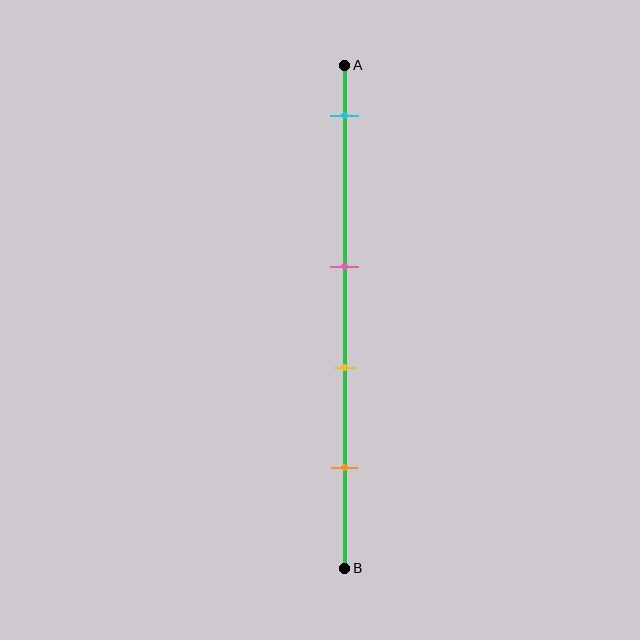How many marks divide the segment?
There are 4 marks dividing the segment.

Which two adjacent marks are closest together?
The pink and yellow marks are the closest adjacent pair.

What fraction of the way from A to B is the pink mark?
The pink mark is approximately 40% (0.4) of the way from A to B.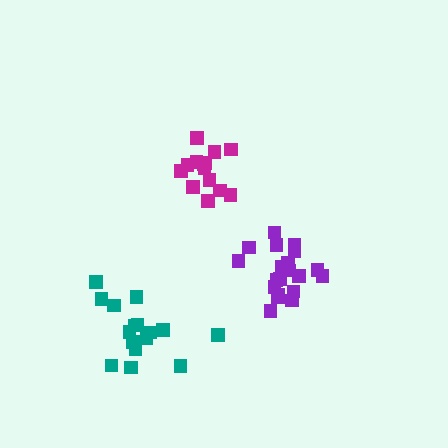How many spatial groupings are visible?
There are 3 spatial groupings.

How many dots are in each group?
Group 1: 14 dots, Group 2: 20 dots, Group 3: 16 dots (50 total).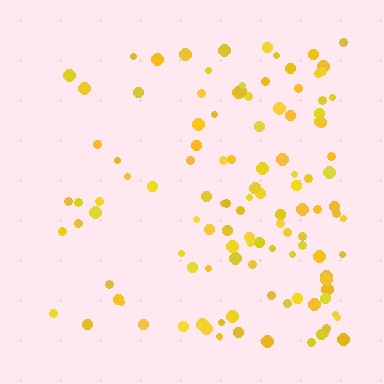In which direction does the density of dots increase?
From left to right, with the right side densest.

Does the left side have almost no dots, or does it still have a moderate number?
Still a moderate number, just noticeably fewer than the right.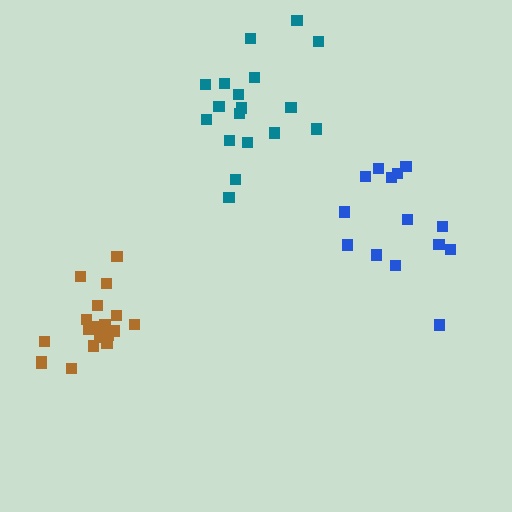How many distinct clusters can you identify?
There are 3 distinct clusters.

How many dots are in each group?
Group 1: 18 dots, Group 2: 20 dots, Group 3: 14 dots (52 total).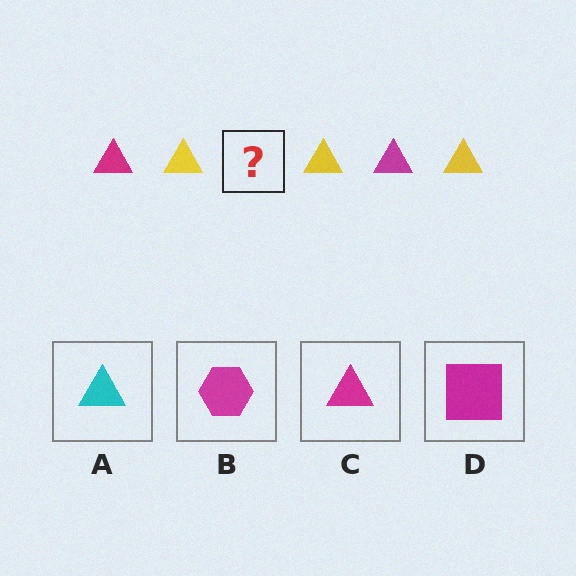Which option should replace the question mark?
Option C.